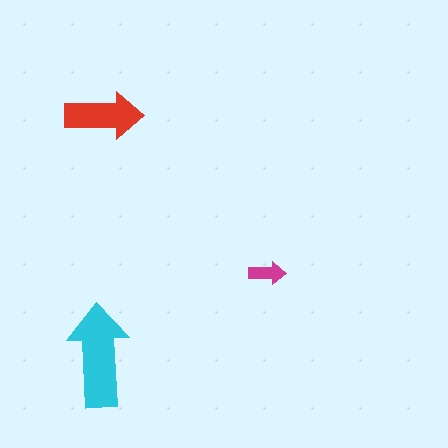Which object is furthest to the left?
The cyan arrow is leftmost.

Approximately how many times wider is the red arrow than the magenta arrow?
About 2 times wider.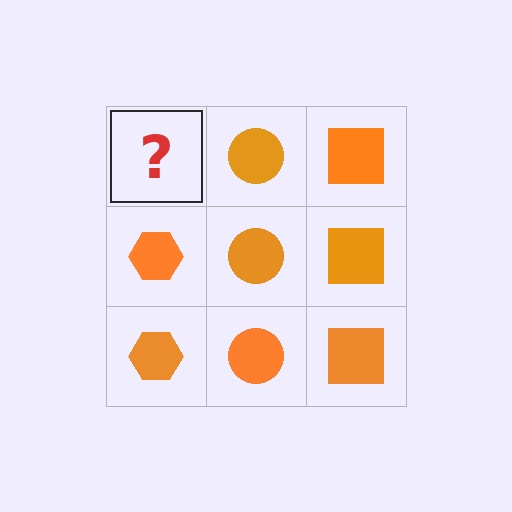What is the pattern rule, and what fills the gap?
The rule is that each column has a consistent shape. The gap should be filled with an orange hexagon.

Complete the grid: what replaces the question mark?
The question mark should be replaced with an orange hexagon.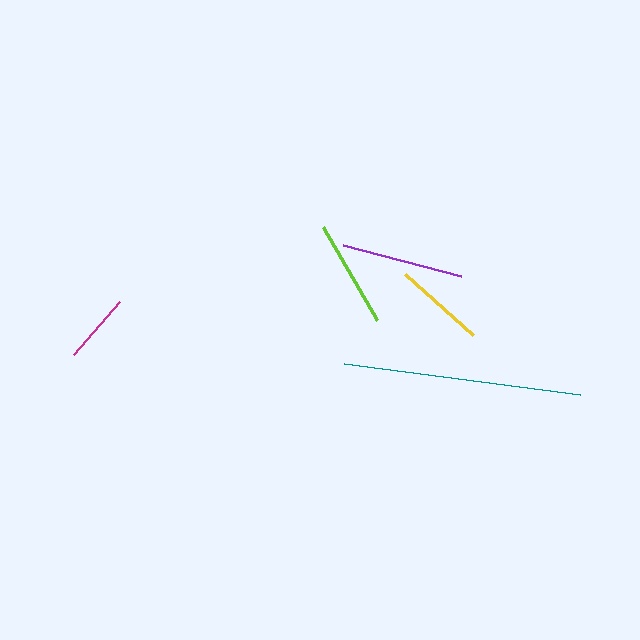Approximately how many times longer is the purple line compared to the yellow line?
The purple line is approximately 1.3 times the length of the yellow line.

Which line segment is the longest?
The teal line is the longest at approximately 238 pixels.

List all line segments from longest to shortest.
From longest to shortest: teal, purple, lime, yellow, magenta.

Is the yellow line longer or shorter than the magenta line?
The yellow line is longer than the magenta line.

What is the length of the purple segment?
The purple segment is approximately 122 pixels long.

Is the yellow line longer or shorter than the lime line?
The lime line is longer than the yellow line.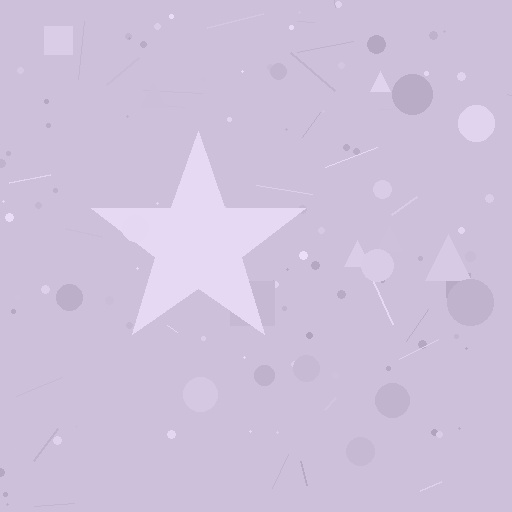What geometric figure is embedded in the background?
A star is embedded in the background.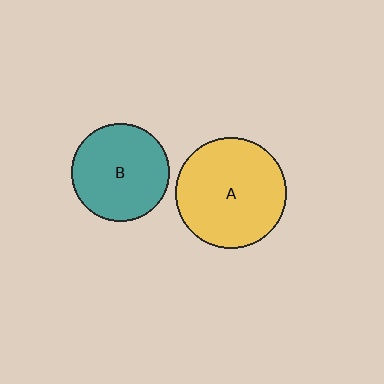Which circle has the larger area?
Circle A (yellow).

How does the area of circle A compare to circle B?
Approximately 1.3 times.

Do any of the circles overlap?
No, none of the circles overlap.